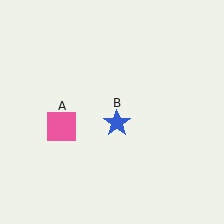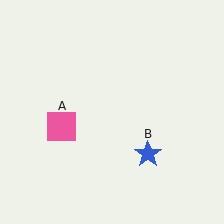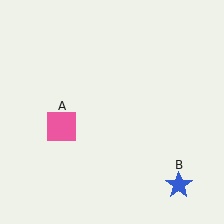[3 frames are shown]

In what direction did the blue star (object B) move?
The blue star (object B) moved down and to the right.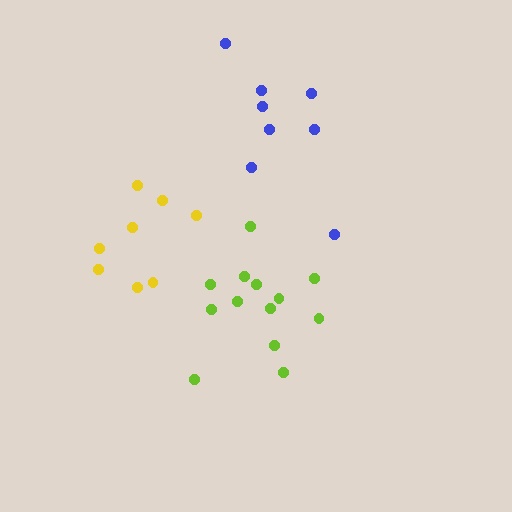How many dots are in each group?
Group 1: 13 dots, Group 2: 8 dots, Group 3: 8 dots (29 total).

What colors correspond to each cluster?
The clusters are colored: lime, blue, yellow.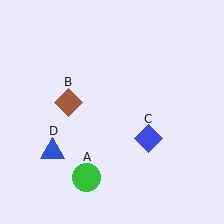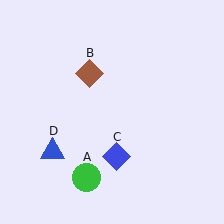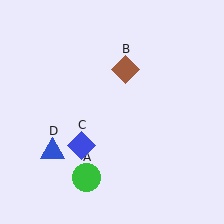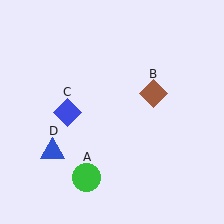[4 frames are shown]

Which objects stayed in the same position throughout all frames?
Green circle (object A) and blue triangle (object D) remained stationary.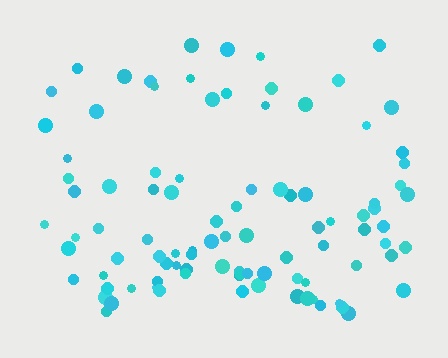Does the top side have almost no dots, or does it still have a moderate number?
Still a moderate number, just noticeably fewer than the bottom.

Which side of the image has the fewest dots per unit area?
The top.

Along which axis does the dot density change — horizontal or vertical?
Vertical.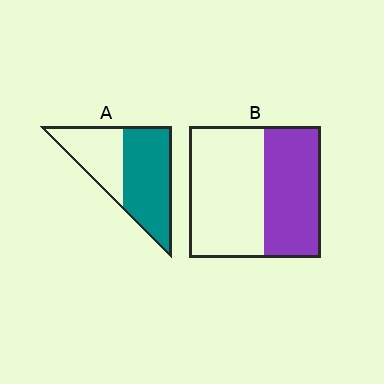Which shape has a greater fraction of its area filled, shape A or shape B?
Shape A.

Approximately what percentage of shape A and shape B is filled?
A is approximately 60% and B is approximately 45%.